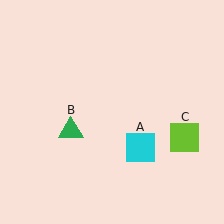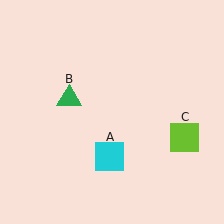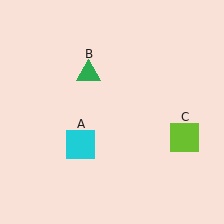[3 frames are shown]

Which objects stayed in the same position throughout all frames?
Lime square (object C) remained stationary.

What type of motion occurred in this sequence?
The cyan square (object A), green triangle (object B) rotated clockwise around the center of the scene.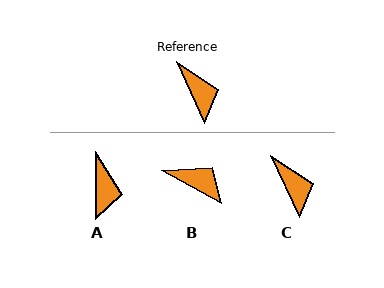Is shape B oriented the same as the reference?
No, it is off by about 36 degrees.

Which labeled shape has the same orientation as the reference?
C.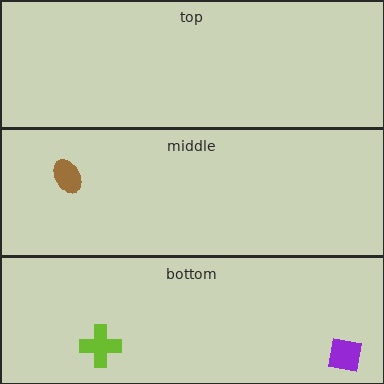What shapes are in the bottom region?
The lime cross, the purple square.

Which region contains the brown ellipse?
The middle region.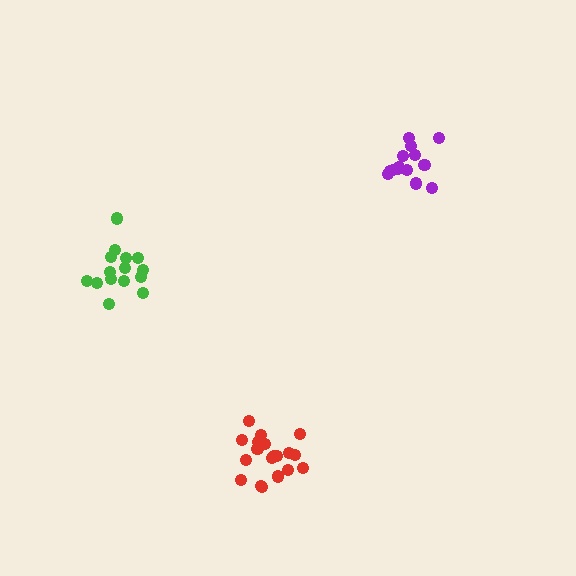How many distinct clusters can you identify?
There are 3 distinct clusters.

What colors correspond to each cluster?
The clusters are colored: red, green, purple.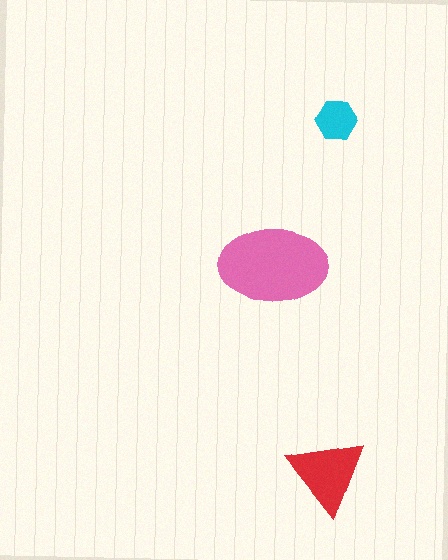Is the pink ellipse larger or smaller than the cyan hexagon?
Larger.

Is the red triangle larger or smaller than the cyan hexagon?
Larger.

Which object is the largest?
The pink ellipse.